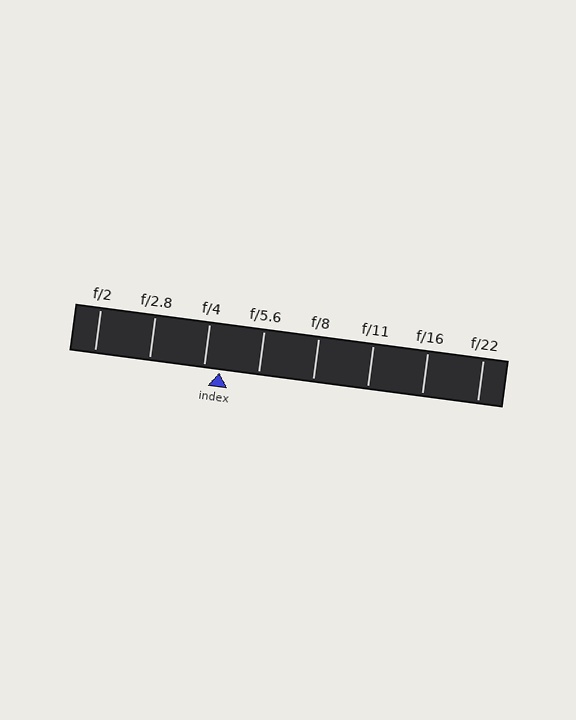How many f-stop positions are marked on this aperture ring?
There are 8 f-stop positions marked.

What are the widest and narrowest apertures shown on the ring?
The widest aperture shown is f/2 and the narrowest is f/22.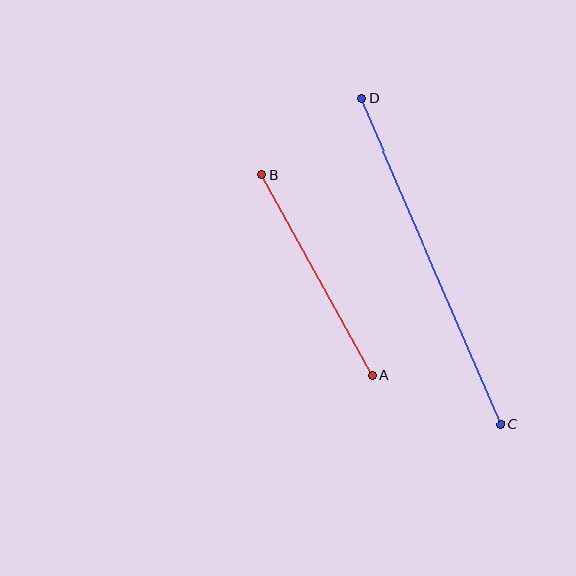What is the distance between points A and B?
The distance is approximately 229 pixels.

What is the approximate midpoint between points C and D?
The midpoint is at approximately (431, 261) pixels.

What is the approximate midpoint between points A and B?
The midpoint is at approximately (317, 275) pixels.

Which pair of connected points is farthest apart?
Points C and D are farthest apart.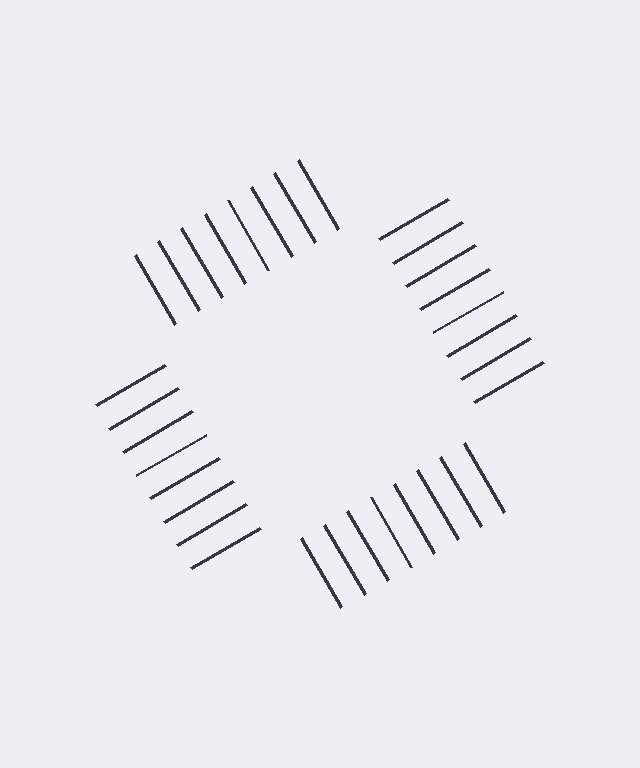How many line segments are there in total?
32 — 8 along each of the 4 edges.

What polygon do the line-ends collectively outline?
An illusory square — the line segments terminate on its edges but no continuous stroke is drawn.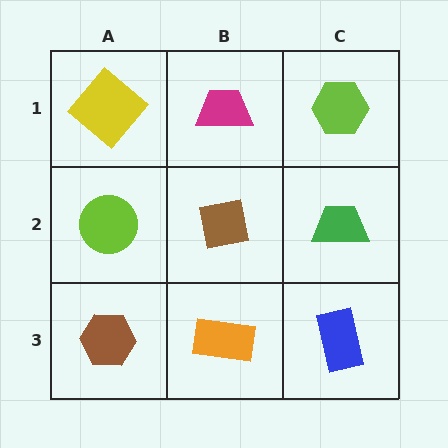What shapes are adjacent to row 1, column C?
A green trapezoid (row 2, column C), a magenta trapezoid (row 1, column B).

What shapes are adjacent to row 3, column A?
A lime circle (row 2, column A), an orange rectangle (row 3, column B).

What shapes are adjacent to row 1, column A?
A lime circle (row 2, column A), a magenta trapezoid (row 1, column B).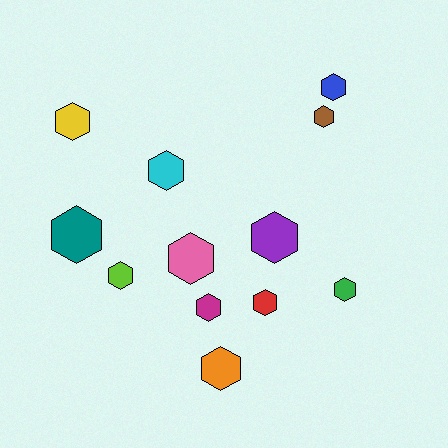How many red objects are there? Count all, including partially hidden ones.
There is 1 red object.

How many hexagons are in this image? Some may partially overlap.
There are 12 hexagons.